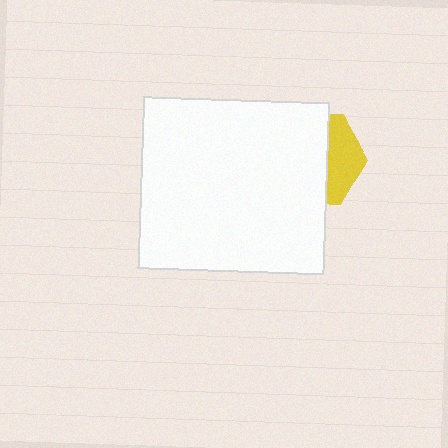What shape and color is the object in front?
The object in front is a white rectangle.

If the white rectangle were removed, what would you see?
You would see the complete yellow hexagon.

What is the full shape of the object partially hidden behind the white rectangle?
The partially hidden object is a yellow hexagon.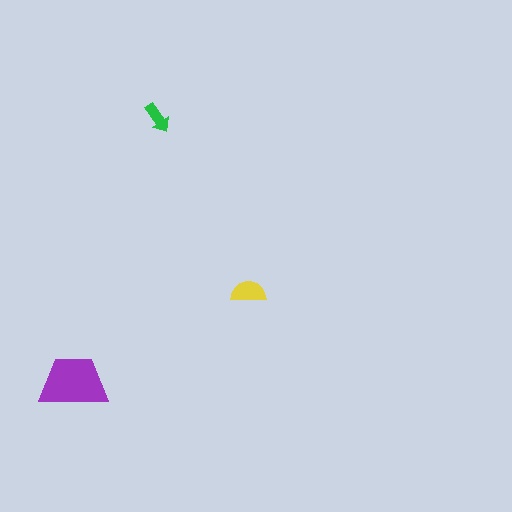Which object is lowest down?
The purple trapezoid is bottommost.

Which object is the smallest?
The green arrow.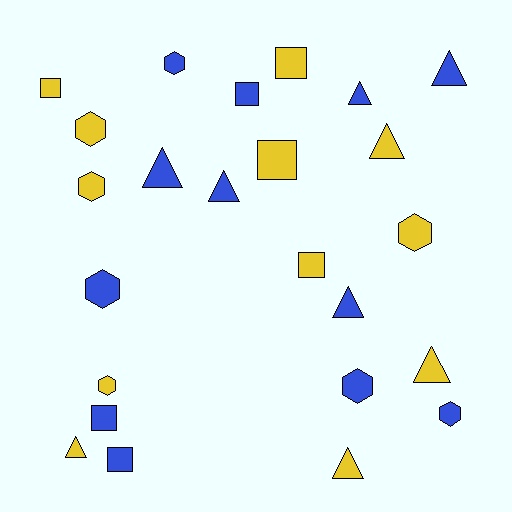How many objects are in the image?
There are 24 objects.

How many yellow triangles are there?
There are 4 yellow triangles.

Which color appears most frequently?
Yellow, with 12 objects.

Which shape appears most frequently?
Triangle, with 9 objects.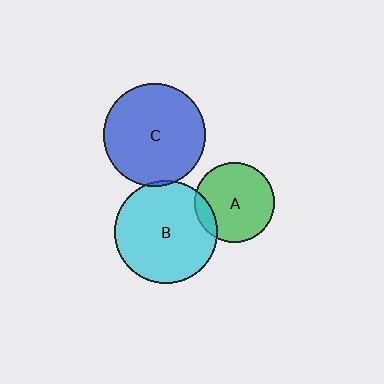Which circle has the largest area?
Circle B (cyan).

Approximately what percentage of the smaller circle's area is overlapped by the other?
Approximately 5%.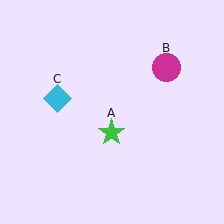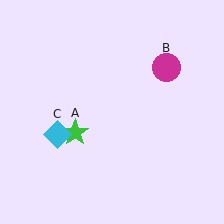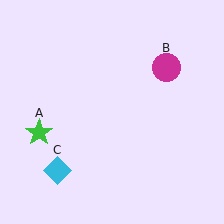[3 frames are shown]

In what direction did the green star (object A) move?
The green star (object A) moved left.